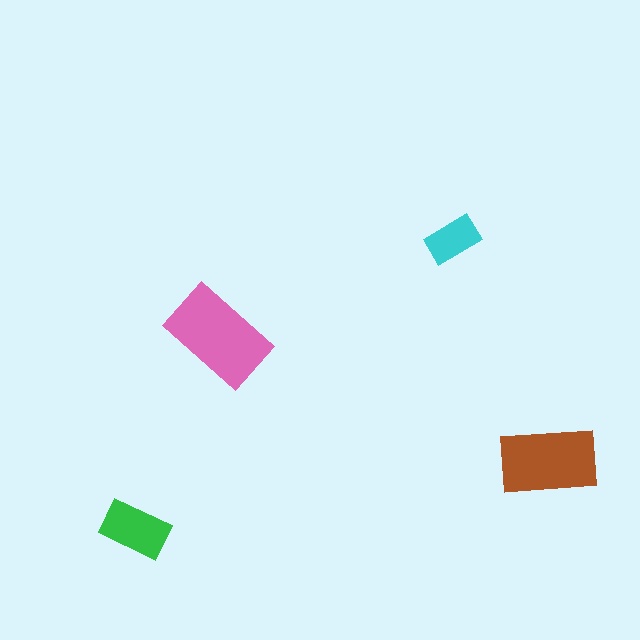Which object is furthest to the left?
The green rectangle is leftmost.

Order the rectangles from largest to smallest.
the pink one, the brown one, the green one, the cyan one.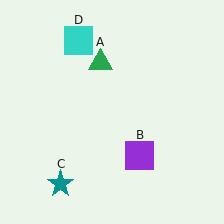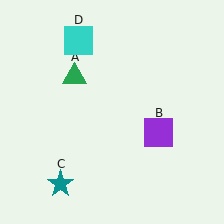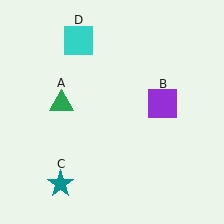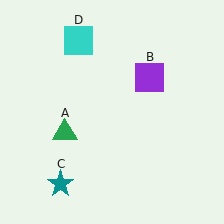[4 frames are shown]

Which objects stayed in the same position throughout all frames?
Teal star (object C) and cyan square (object D) remained stationary.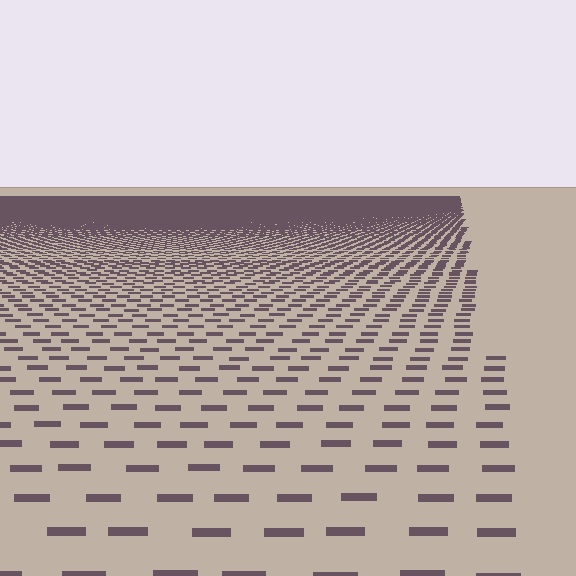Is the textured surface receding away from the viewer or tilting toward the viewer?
The surface is receding away from the viewer. Texture elements get smaller and denser toward the top.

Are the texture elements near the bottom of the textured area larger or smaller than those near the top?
Larger. Near the bottom, elements are closer to the viewer and appear at a bigger on-screen size.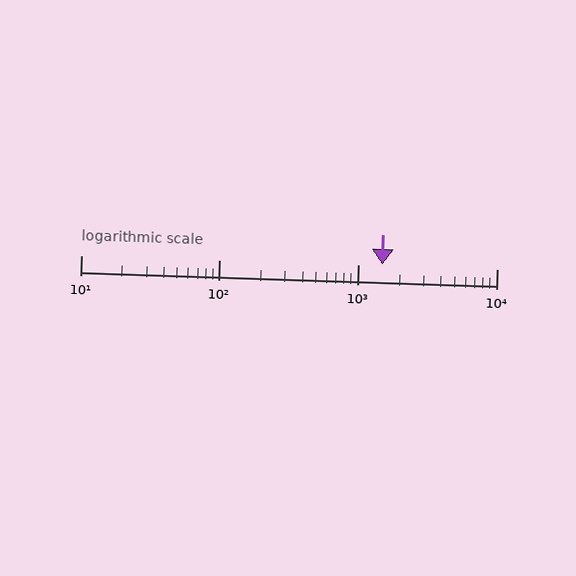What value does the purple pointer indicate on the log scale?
The pointer indicates approximately 1500.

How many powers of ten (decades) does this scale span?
The scale spans 3 decades, from 10 to 10000.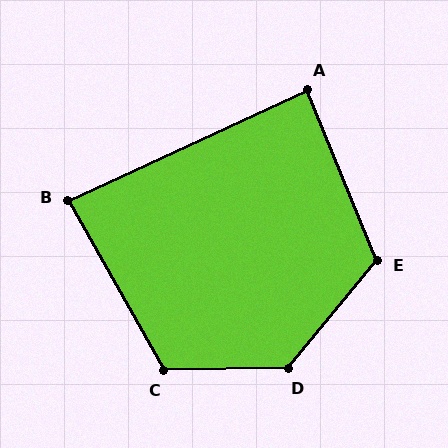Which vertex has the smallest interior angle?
B, at approximately 85 degrees.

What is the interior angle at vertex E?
Approximately 118 degrees (obtuse).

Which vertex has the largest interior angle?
D, at approximately 130 degrees.